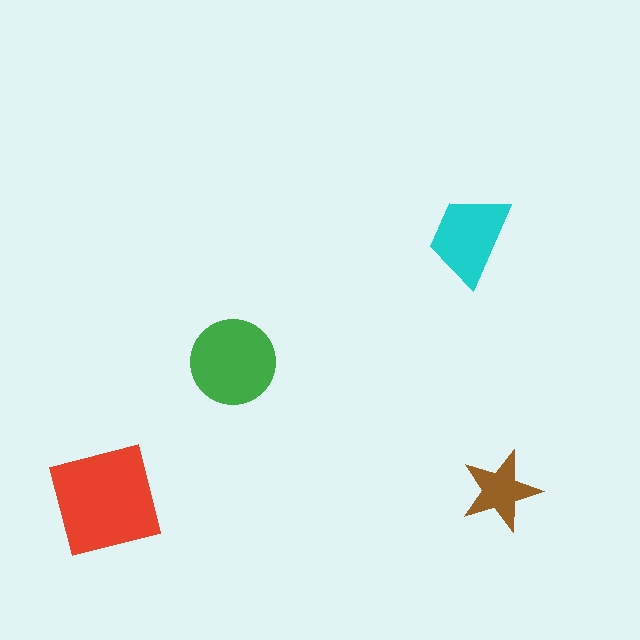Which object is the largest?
The red square.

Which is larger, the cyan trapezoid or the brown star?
The cyan trapezoid.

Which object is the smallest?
The brown star.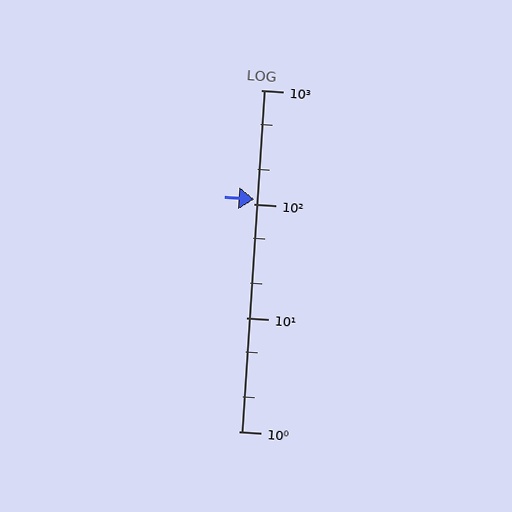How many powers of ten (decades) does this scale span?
The scale spans 3 decades, from 1 to 1000.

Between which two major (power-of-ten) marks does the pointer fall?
The pointer is between 100 and 1000.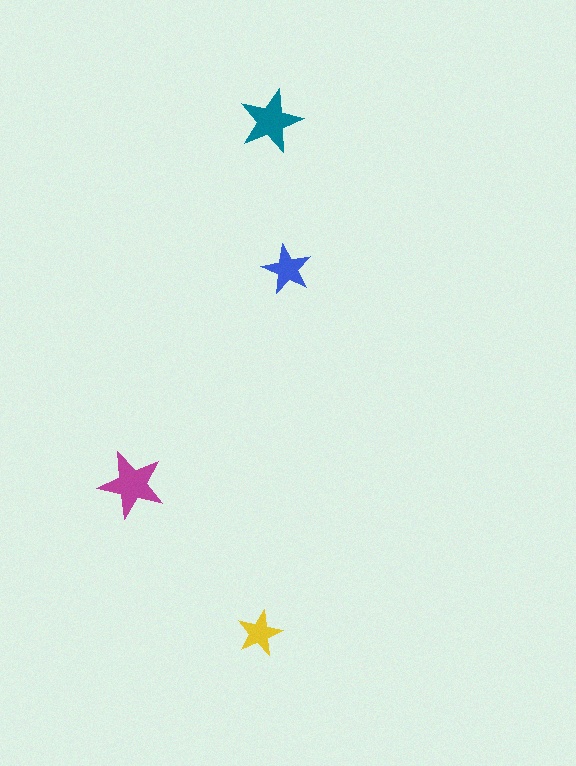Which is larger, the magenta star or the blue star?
The magenta one.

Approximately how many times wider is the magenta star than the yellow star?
About 1.5 times wider.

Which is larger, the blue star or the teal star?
The teal one.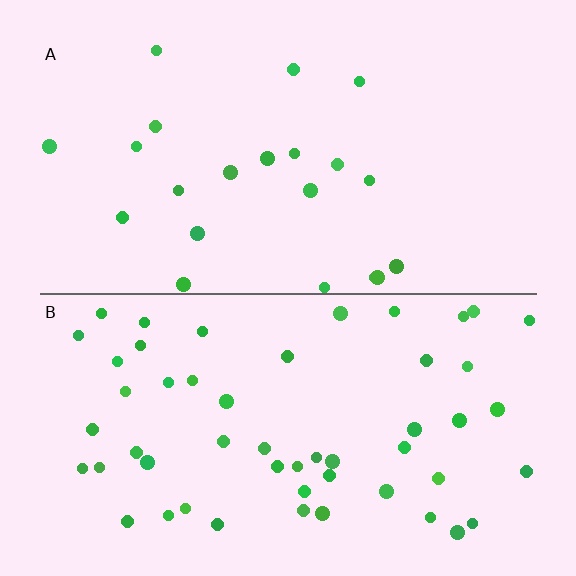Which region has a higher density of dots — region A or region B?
B (the bottom).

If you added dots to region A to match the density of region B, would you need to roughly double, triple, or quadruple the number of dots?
Approximately double.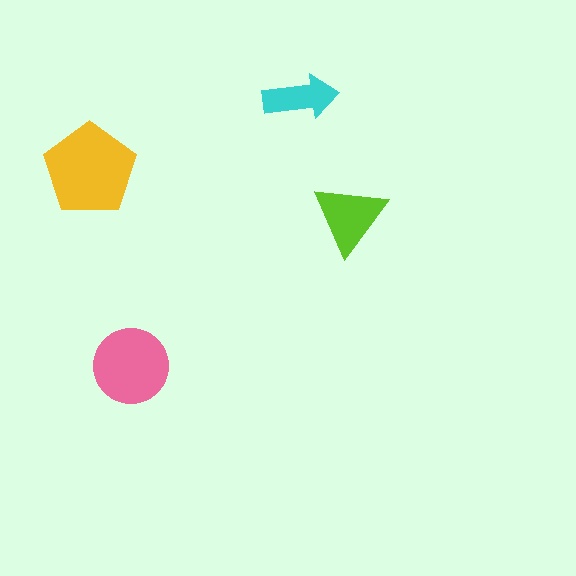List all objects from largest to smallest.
The yellow pentagon, the pink circle, the lime triangle, the cyan arrow.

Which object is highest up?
The cyan arrow is topmost.